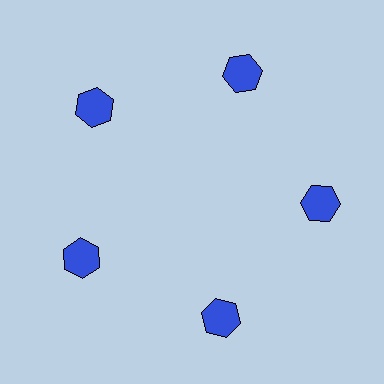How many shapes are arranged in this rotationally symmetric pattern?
There are 5 shapes, arranged in 5 groups of 1.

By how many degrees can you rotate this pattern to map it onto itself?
The pattern maps onto itself every 72 degrees of rotation.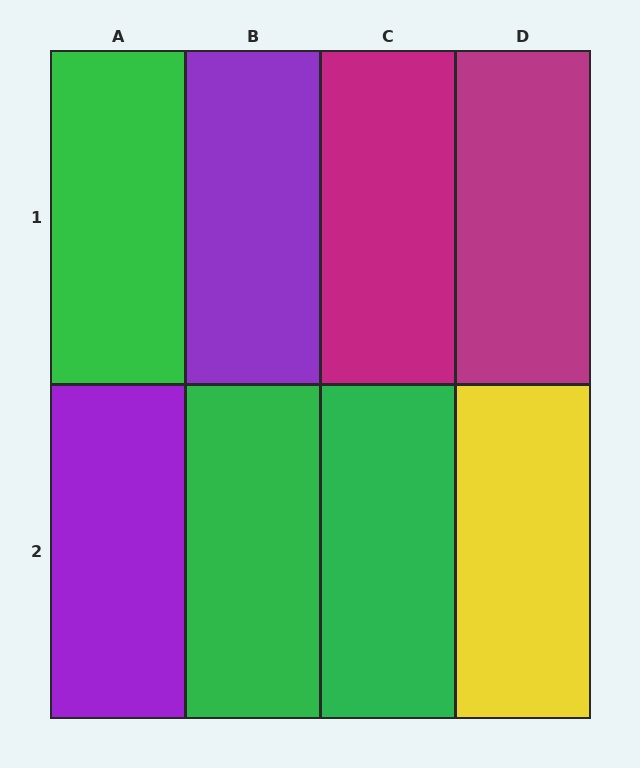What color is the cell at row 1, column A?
Green.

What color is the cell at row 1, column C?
Magenta.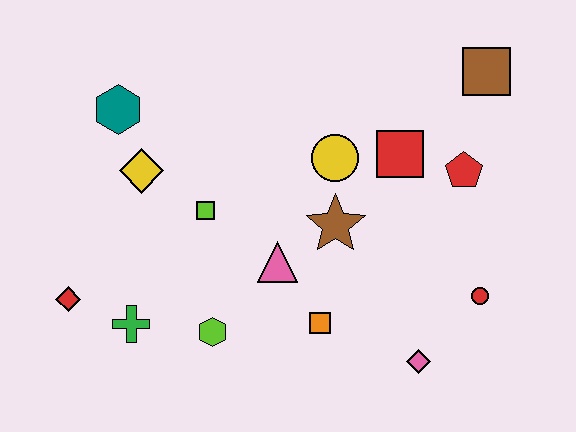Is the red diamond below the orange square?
No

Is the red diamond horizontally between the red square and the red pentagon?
No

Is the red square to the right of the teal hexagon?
Yes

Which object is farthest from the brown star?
The red diamond is farthest from the brown star.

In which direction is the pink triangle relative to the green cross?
The pink triangle is to the right of the green cross.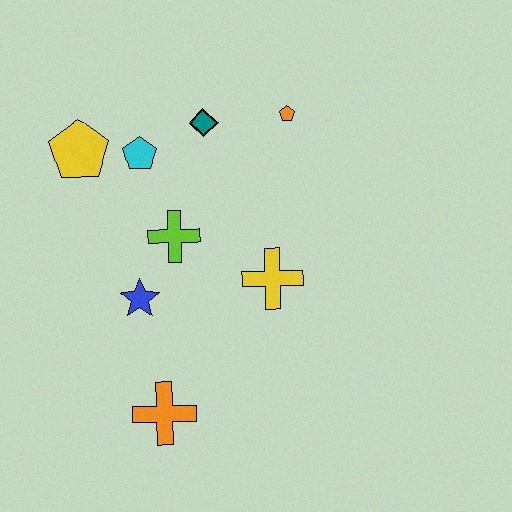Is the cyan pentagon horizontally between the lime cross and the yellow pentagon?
Yes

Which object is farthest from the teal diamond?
The orange cross is farthest from the teal diamond.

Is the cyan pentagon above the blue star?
Yes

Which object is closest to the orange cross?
The blue star is closest to the orange cross.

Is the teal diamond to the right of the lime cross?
Yes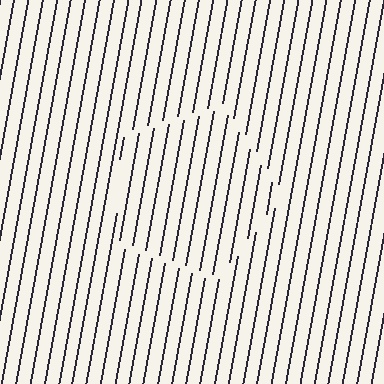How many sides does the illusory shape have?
5 sides — the line-ends trace a pentagon.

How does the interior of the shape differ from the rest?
The interior of the shape contains the same grating, shifted by half a period — the contour is defined by the phase discontinuity where line-ends from the inner and outer gratings abut.